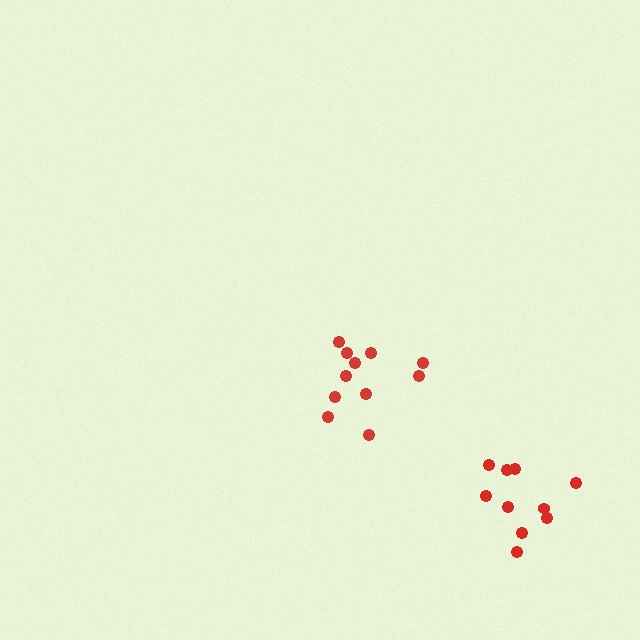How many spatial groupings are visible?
There are 2 spatial groupings.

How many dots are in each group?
Group 1: 11 dots, Group 2: 10 dots (21 total).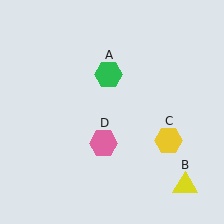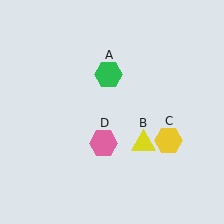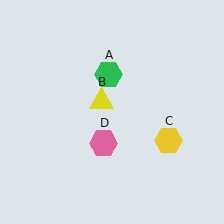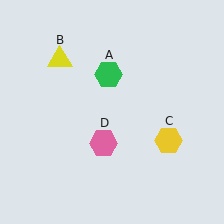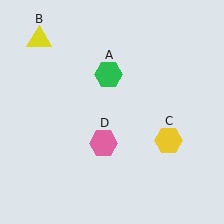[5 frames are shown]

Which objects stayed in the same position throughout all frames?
Green hexagon (object A) and yellow hexagon (object C) and pink hexagon (object D) remained stationary.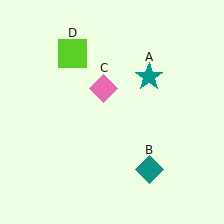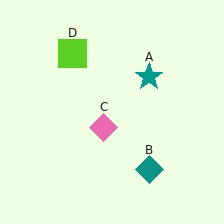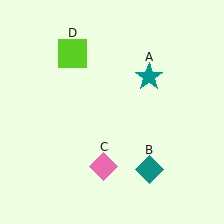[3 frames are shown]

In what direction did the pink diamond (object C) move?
The pink diamond (object C) moved down.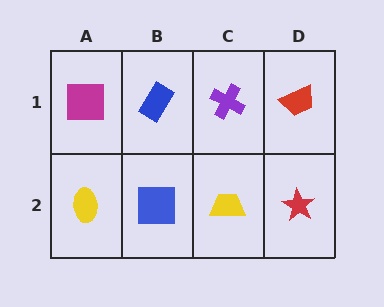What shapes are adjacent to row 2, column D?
A red trapezoid (row 1, column D), a yellow trapezoid (row 2, column C).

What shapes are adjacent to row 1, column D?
A red star (row 2, column D), a purple cross (row 1, column C).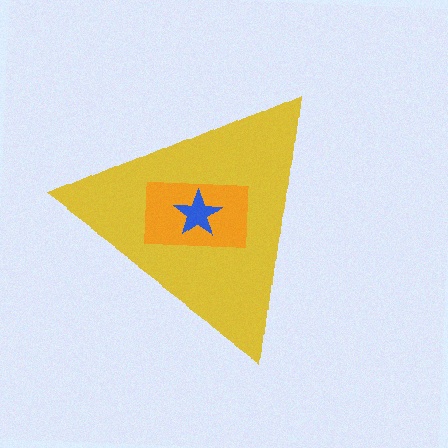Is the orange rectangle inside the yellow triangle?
Yes.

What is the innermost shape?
The blue star.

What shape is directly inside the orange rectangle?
The blue star.